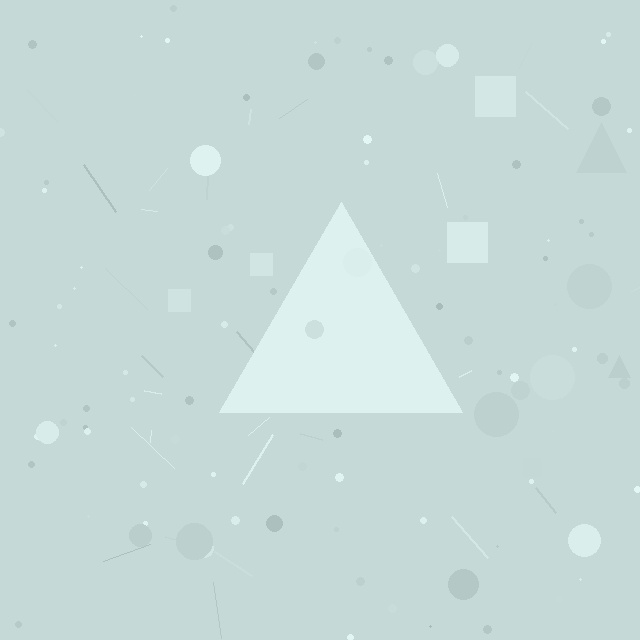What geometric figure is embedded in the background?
A triangle is embedded in the background.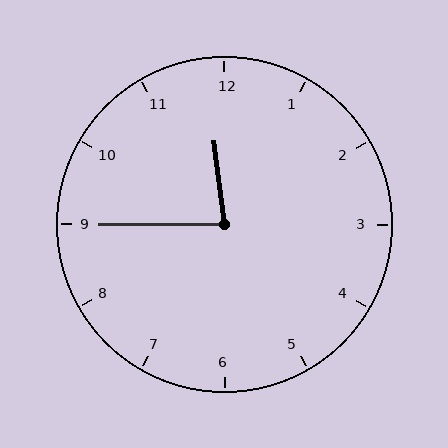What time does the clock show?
11:45.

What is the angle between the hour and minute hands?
Approximately 82 degrees.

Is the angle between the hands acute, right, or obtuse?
It is acute.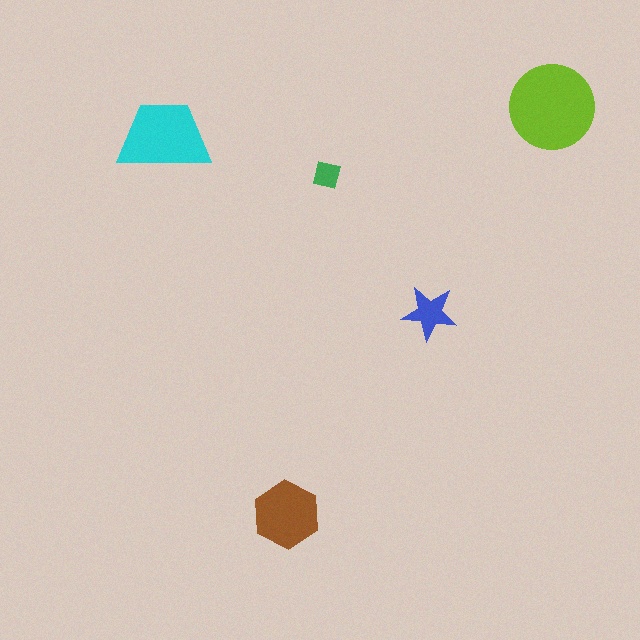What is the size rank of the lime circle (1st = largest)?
1st.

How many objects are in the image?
There are 5 objects in the image.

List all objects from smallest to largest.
The green square, the blue star, the brown hexagon, the cyan trapezoid, the lime circle.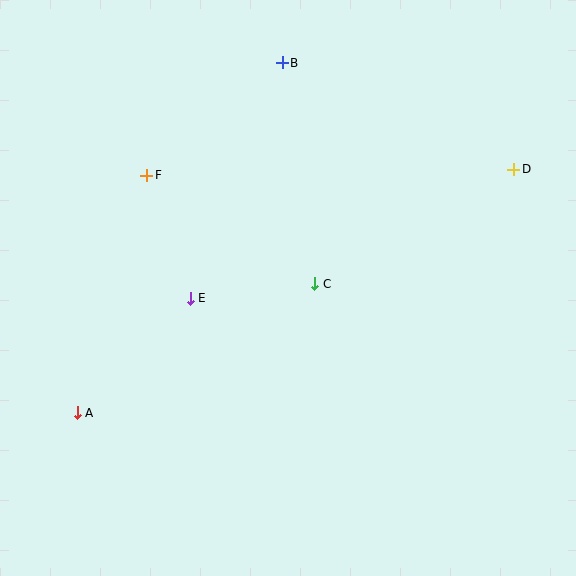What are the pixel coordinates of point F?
Point F is at (147, 175).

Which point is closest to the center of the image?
Point C at (315, 284) is closest to the center.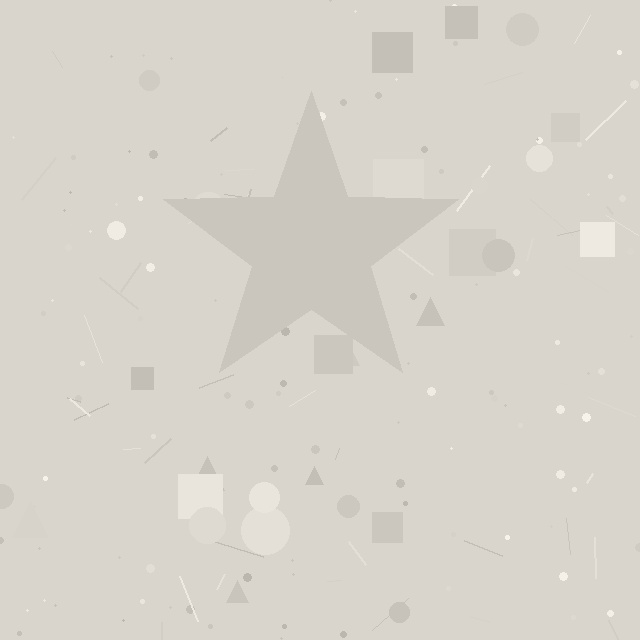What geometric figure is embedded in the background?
A star is embedded in the background.